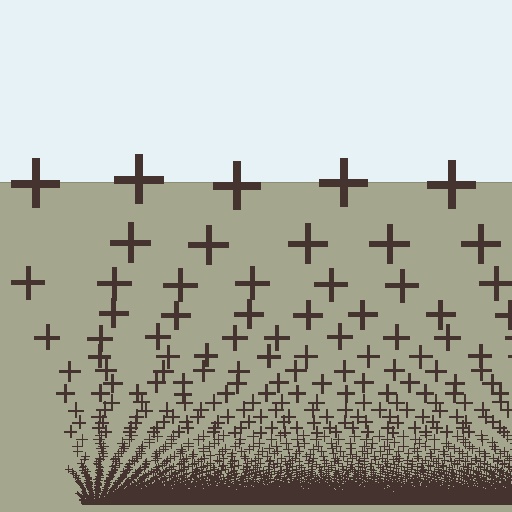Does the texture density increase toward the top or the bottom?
Density increases toward the bottom.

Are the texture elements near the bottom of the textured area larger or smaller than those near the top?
Smaller. The gradient is inverted — elements near the bottom are smaller and denser.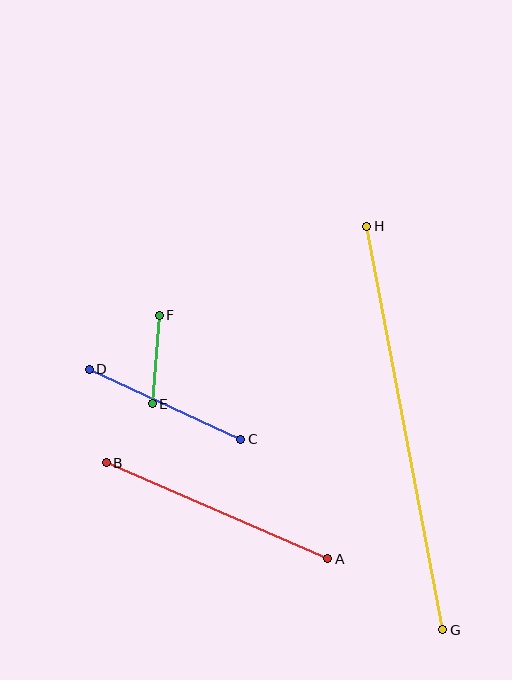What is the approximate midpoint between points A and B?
The midpoint is at approximately (217, 511) pixels.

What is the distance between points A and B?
The distance is approximately 242 pixels.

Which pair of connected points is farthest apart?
Points G and H are farthest apart.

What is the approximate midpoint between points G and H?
The midpoint is at approximately (405, 428) pixels.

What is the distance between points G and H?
The distance is approximately 410 pixels.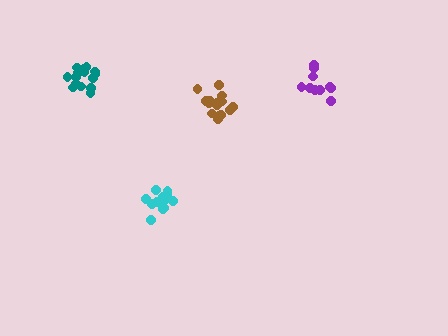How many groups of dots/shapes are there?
There are 4 groups.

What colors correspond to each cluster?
The clusters are colored: cyan, purple, brown, teal.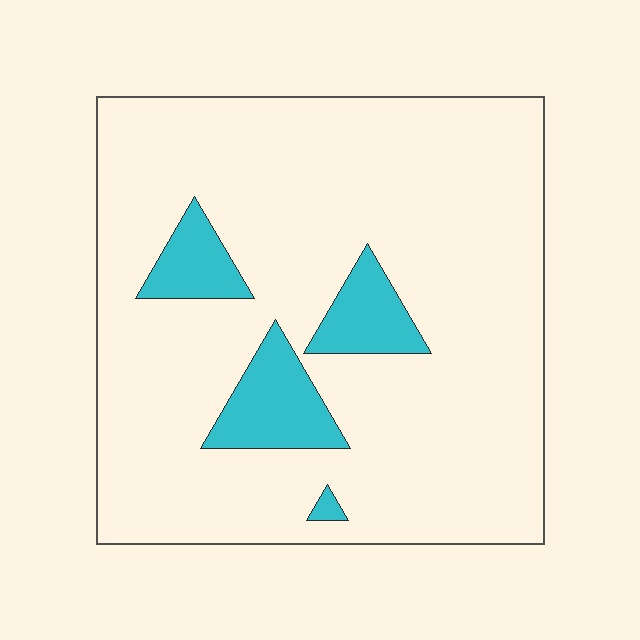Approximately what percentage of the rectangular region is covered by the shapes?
Approximately 10%.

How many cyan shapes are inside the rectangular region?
4.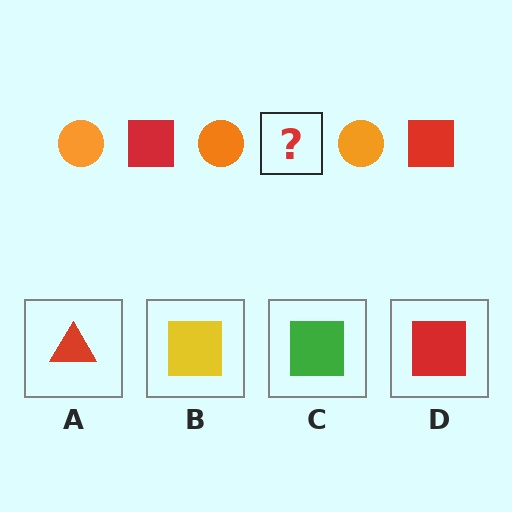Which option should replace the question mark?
Option D.